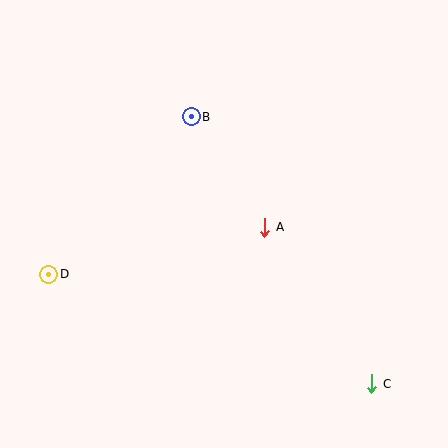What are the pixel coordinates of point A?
Point A is at (265, 227).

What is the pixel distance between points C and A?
The distance between C and A is 189 pixels.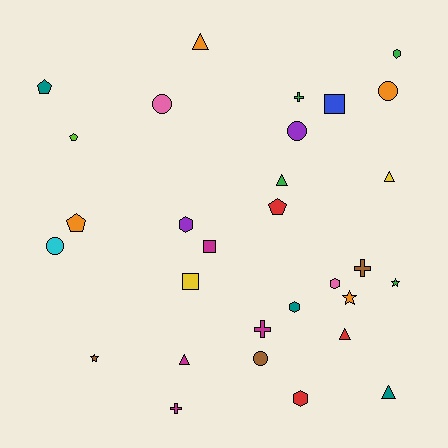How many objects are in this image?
There are 30 objects.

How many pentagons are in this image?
There are 4 pentagons.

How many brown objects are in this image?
There are 3 brown objects.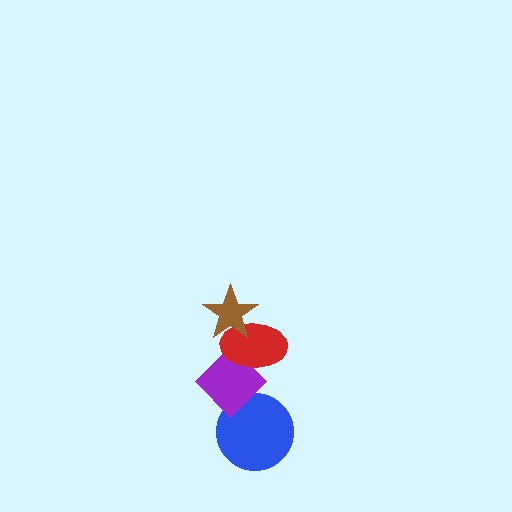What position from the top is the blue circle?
The blue circle is 4th from the top.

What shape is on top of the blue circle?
The purple diamond is on top of the blue circle.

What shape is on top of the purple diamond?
The red ellipse is on top of the purple diamond.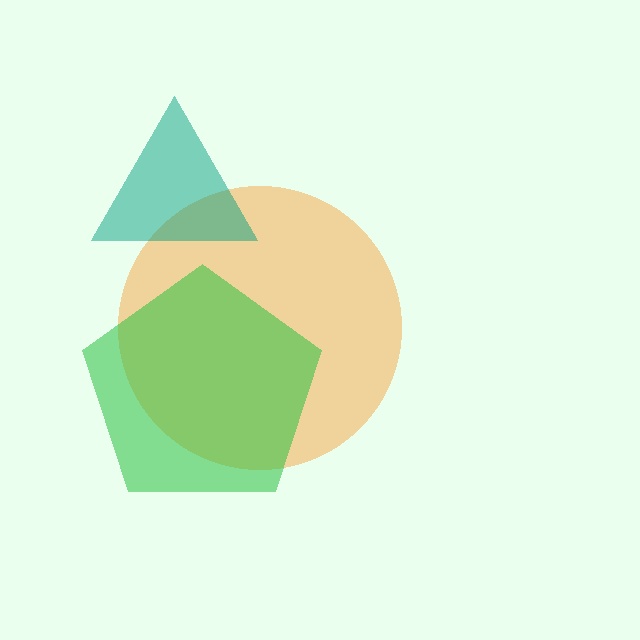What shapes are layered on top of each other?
The layered shapes are: an orange circle, a green pentagon, a teal triangle.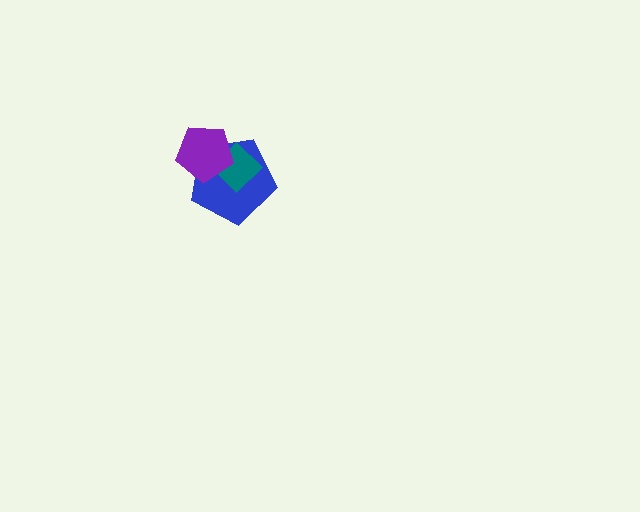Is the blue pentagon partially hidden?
Yes, it is partially covered by another shape.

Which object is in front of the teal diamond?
The purple pentagon is in front of the teal diamond.